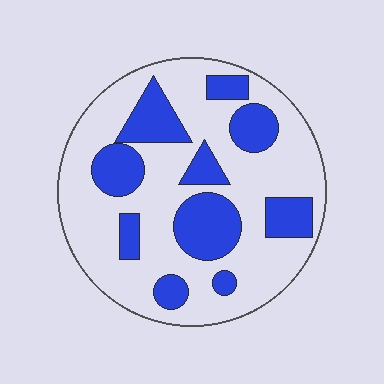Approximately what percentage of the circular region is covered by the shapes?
Approximately 30%.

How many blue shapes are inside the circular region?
10.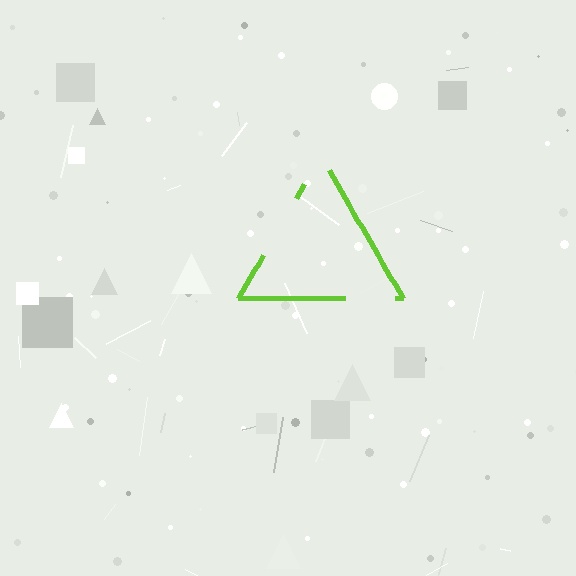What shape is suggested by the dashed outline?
The dashed outline suggests a triangle.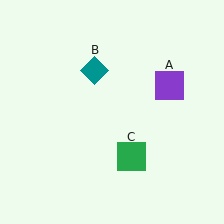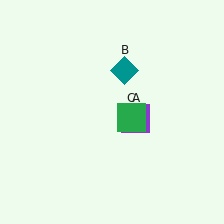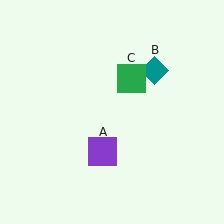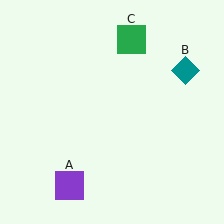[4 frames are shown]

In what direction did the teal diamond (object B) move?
The teal diamond (object B) moved right.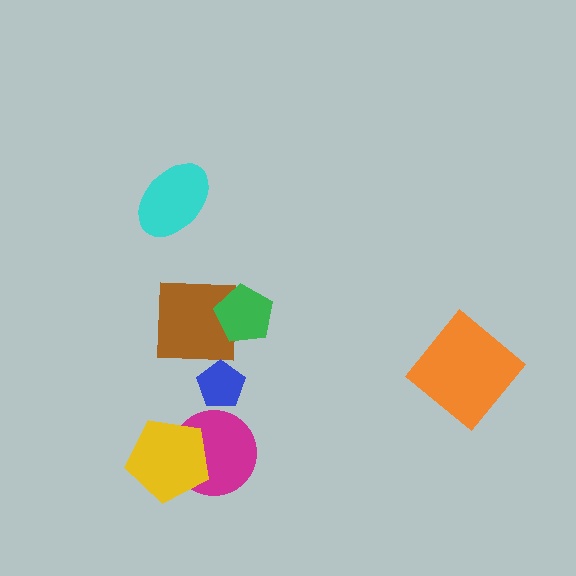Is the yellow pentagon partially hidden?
No, no other shape covers it.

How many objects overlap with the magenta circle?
1 object overlaps with the magenta circle.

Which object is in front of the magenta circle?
The yellow pentagon is in front of the magenta circle.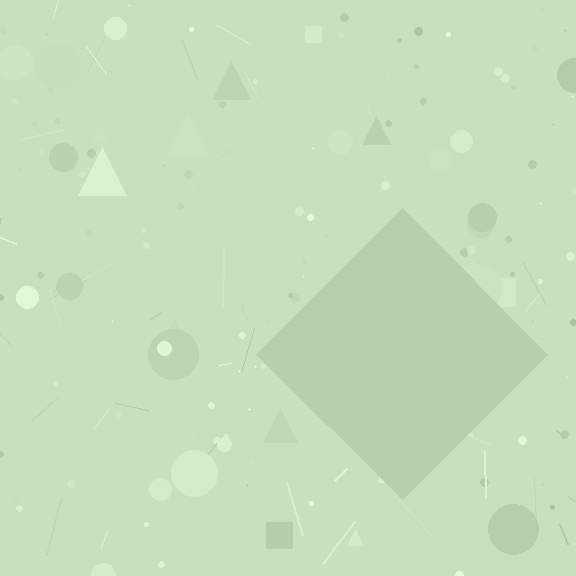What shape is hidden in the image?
A diamond is hidden in the image.